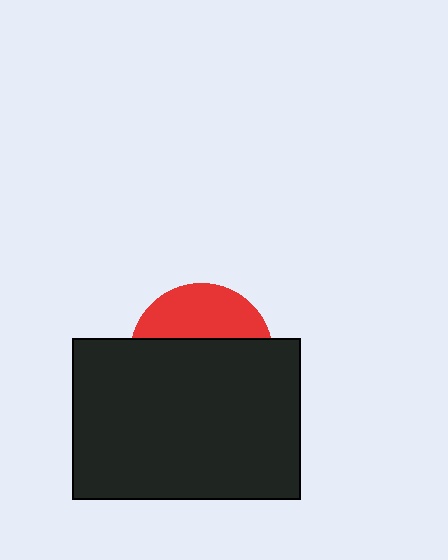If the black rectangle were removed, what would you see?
You would see the complete red circle.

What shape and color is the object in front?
The object in front is a black rectangle.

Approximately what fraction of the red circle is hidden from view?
Roughly 65% of the red circle is hidden behind the black rectangle.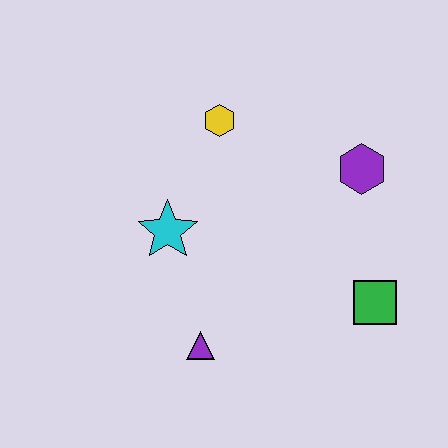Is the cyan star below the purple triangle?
No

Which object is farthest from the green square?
The yellow hexagon is farthest from the green square.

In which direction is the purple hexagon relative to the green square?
The purple hexagon is above the green square.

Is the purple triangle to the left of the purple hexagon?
Yes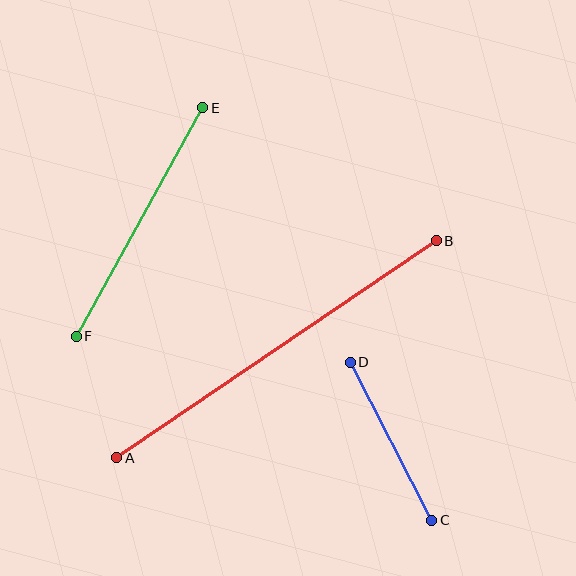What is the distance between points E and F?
The distance is approximately 261 pixels.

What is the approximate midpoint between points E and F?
The midpoint is at approximately (140, 222) pixels.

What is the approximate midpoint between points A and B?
The midpoint is at approximately (276, 349) pixels.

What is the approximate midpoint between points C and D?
The midpoint is at approximately (391, 441) pixels.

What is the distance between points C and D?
The distance is approximately 178 pixels.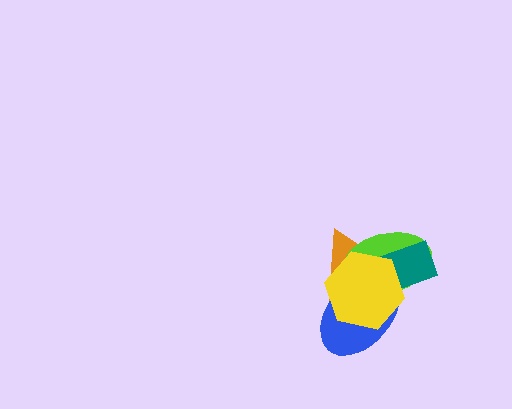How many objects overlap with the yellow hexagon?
4 objects overlap with the yellow hexagon.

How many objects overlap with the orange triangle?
4 objects overlap with the orange triangle.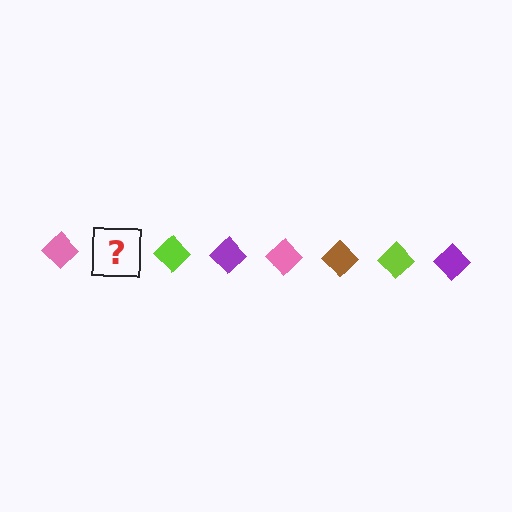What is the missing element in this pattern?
The missing element is a brown diamond.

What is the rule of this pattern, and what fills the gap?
The rule is that the pattern cycles through pink, brown, lime, purple diamonds. The gap should be filled with a brown diamond.